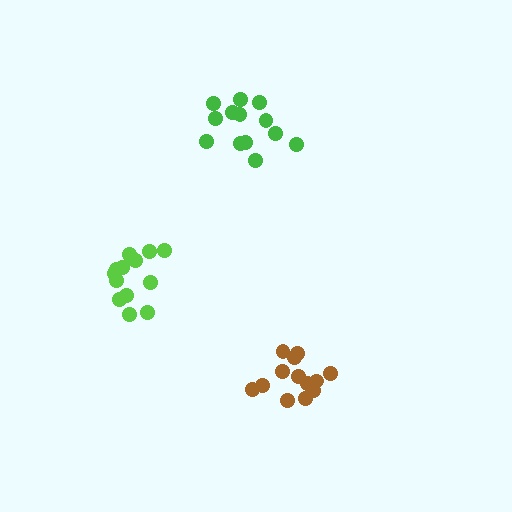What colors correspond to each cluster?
The clusters are colored: lime, green, brown.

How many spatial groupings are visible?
There are 3 spatial groupings.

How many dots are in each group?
Group 1: 13 dots, Group 2: 13 dots, Group 3: 13 dots (39 total).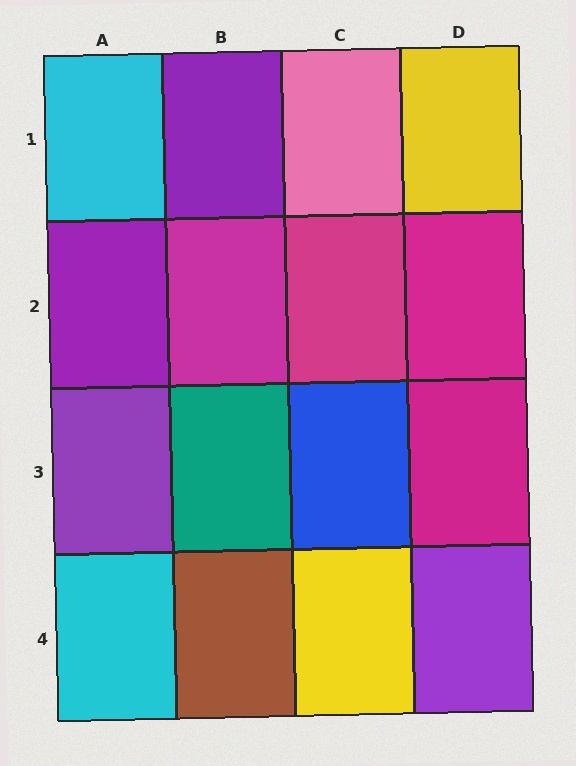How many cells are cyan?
2 cells are cyan.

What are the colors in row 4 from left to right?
Cyan, brown, yellow, purple.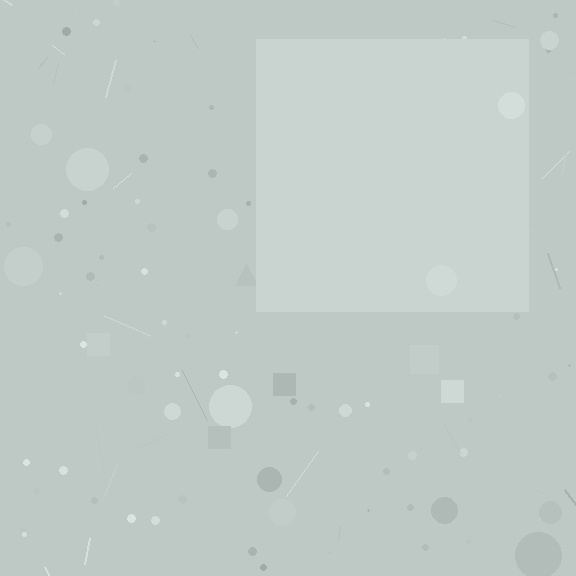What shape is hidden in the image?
A square is hidden in the image.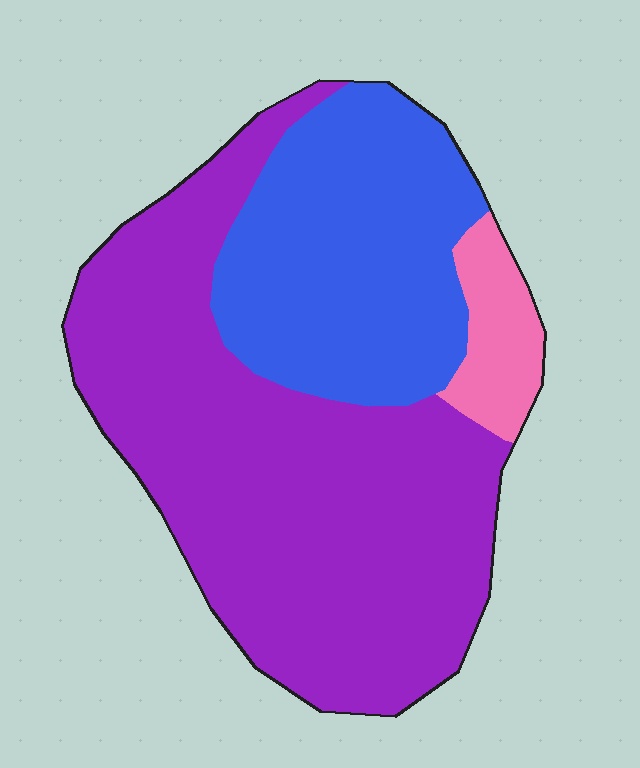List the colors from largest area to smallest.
From largest to smallest: purple, blue, pink.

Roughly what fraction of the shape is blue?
Blue takes up about one third (1/3) of the shape.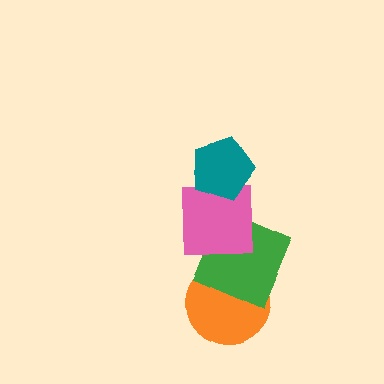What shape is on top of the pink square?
The teal pentagon is on top of the pink square.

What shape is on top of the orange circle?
The green square is on top of the orange circle.